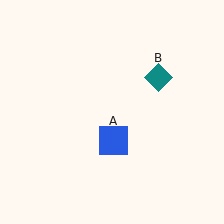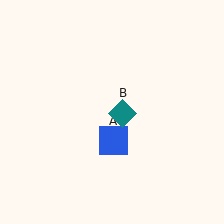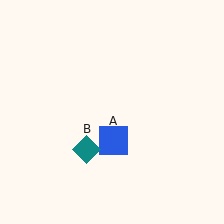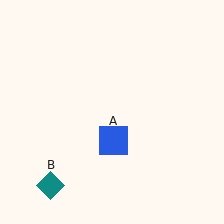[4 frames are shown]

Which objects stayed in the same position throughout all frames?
Blue square (object A) remained stationary.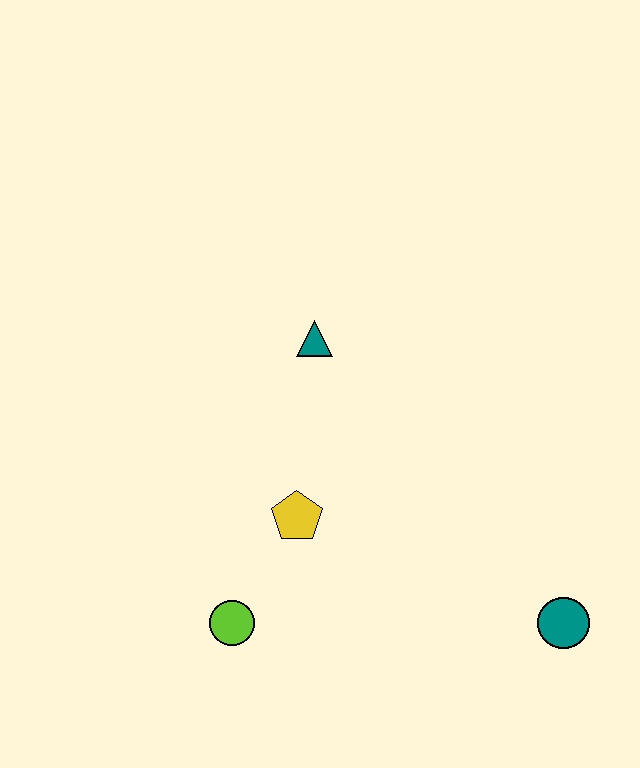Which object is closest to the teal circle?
The yellow pentagon is closest to the teal circle.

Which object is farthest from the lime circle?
The teal circle is farthest from the lime circle.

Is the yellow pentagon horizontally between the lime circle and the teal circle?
Yes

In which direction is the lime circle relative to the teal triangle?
The lime circle is below the teal triangle.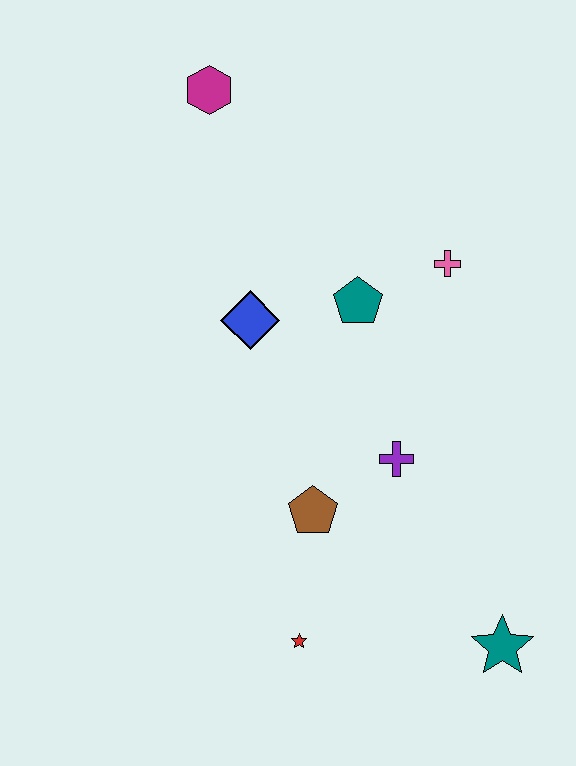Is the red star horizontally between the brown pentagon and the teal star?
No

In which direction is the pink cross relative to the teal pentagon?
The pink cross is to the right of the teal pentagon.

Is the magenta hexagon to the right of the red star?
No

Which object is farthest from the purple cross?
The magenta hexagon is farthest from the purple cross.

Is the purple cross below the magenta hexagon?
Yes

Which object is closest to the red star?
The brown pentagon is closest to the red star.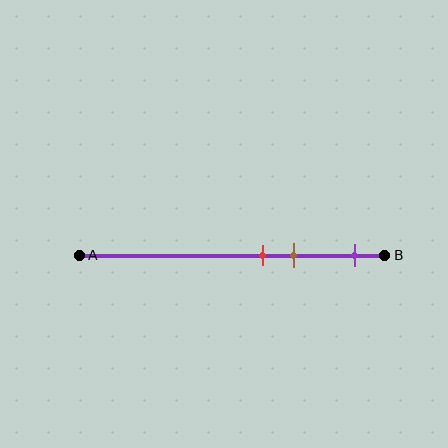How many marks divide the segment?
There are 3 marks dividing the segment.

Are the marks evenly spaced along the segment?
No, the marks are not evenly spaced.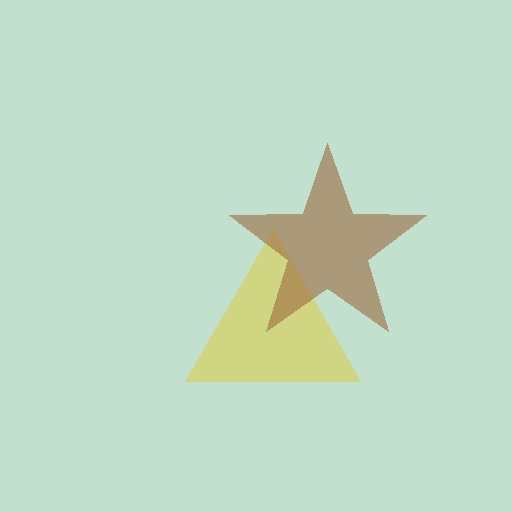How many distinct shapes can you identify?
There are 2 distinct shapes: a yellow triangle, a brown star.